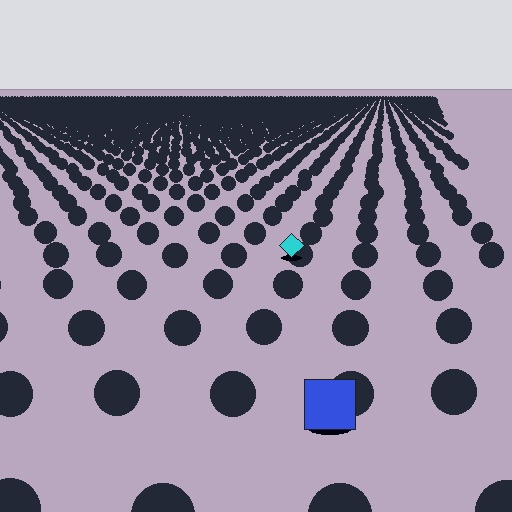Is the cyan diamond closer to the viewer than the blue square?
No. The blue square is closer — you can tell from the texture gradient: the ground texture is coarser near it.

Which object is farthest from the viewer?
The cyan diamond is farthest from the viewer. It appears smaller and the ground texture around it is denser.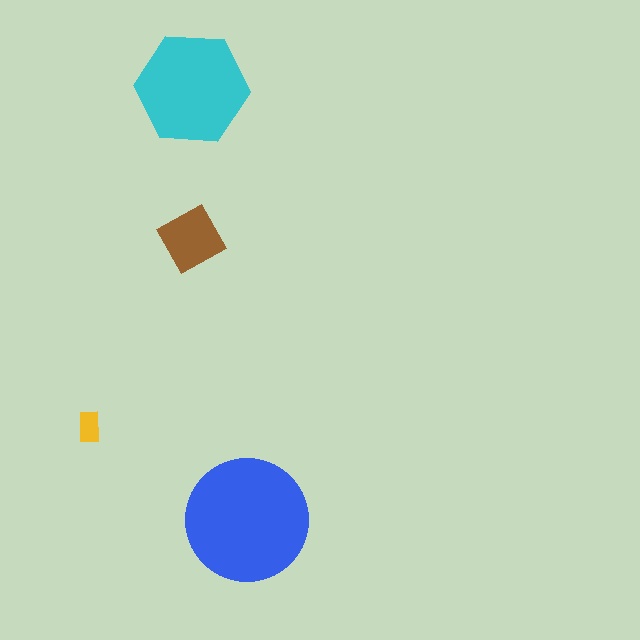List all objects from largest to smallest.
The blue circle, the cyan hexagon, the brown diamond, the yellow rectangle.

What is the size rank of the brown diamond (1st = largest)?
3rd.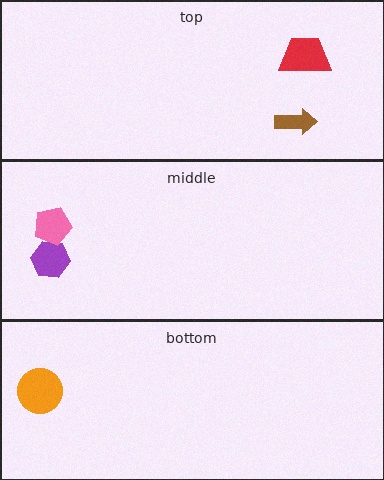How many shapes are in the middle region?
2.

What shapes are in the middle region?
The purple hexagon, the pink pentagon.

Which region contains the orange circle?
The bottom region.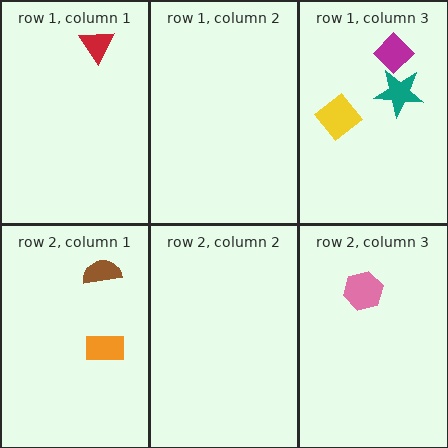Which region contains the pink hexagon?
The row 2, column 3 region.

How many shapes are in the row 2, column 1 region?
2.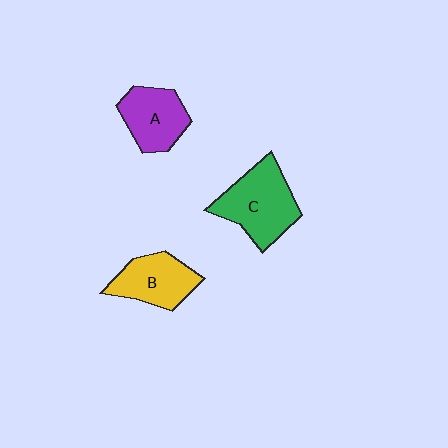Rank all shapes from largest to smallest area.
From largest to smallest: C (green), B (yellow), A (purple).